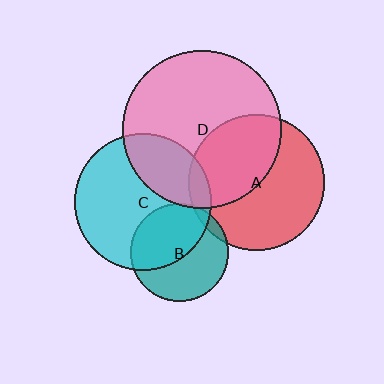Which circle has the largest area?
Circle D (pink).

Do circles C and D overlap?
Yes.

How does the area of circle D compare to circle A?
Approximately 1.4 times.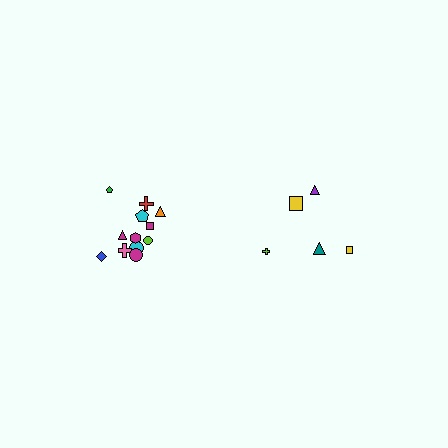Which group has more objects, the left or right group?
The left group.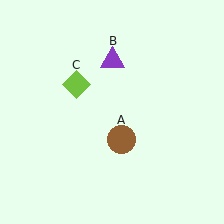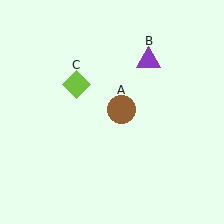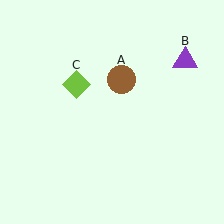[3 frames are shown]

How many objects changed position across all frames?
2 objects changed position: brown circle (object A), purple triangle (object B).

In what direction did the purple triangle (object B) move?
The purple triangle (object B) moved right.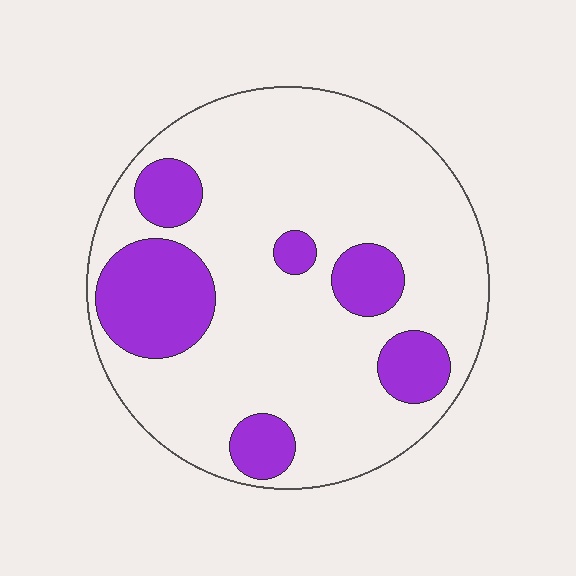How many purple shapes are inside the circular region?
6.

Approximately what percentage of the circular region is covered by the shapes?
Approximately 25%.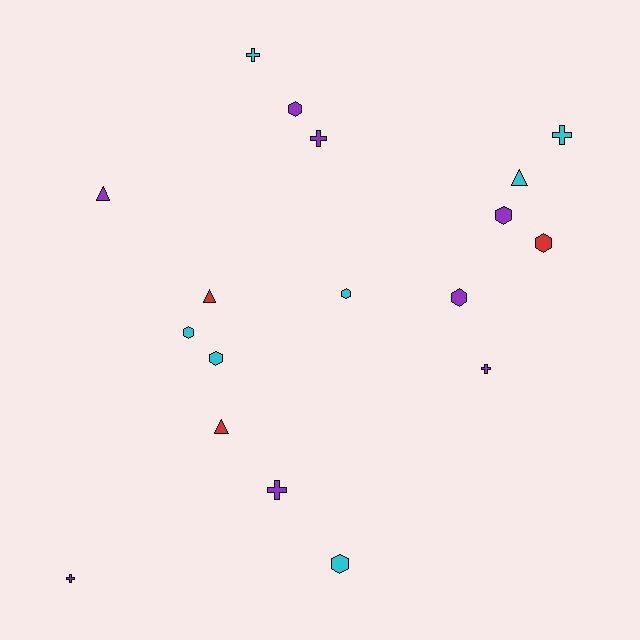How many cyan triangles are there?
There is 1 cyan triangle.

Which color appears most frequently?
Purple, with 8 objects.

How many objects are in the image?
There are 18 objects.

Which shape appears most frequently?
Hexagon, with 8 objects.